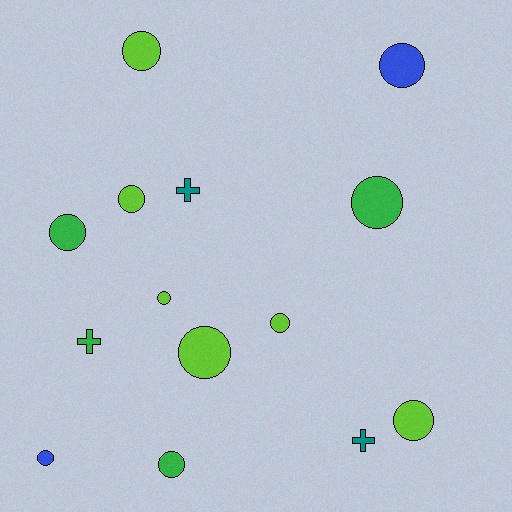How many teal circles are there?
There are no teal circles.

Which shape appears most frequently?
Circle, with 11 objects.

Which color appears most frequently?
Lime, with 6 objects.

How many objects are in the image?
There are 14 objects.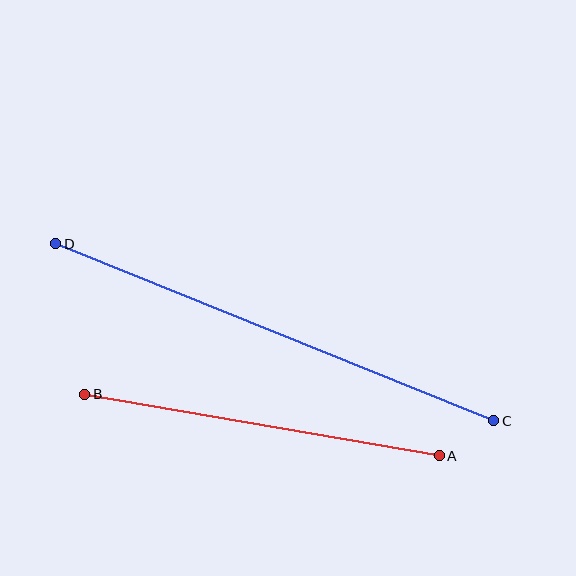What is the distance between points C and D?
The distance is approximately 472 pixels.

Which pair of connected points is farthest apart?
Points C and D are farthest apart.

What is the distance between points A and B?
The distance is approximately 360 pixels.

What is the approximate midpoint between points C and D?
The midpoint is at approximately (275, 332) pixels.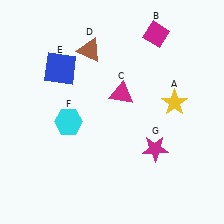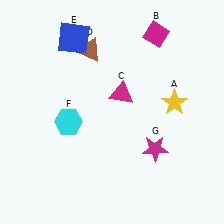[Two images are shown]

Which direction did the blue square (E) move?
The blue square (E) moved up.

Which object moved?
The blue square (E) moved up.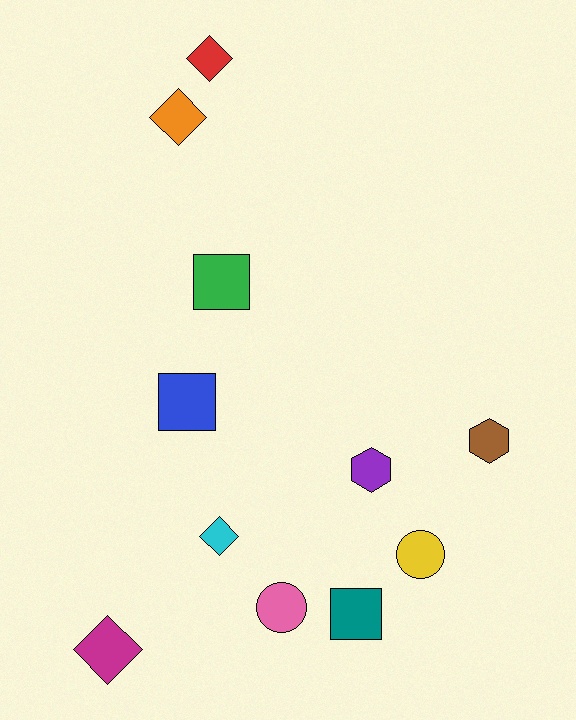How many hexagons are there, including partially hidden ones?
There are 2 hexagons.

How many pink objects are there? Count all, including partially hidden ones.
There is 1 pink object.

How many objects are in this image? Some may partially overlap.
There are 11 objects.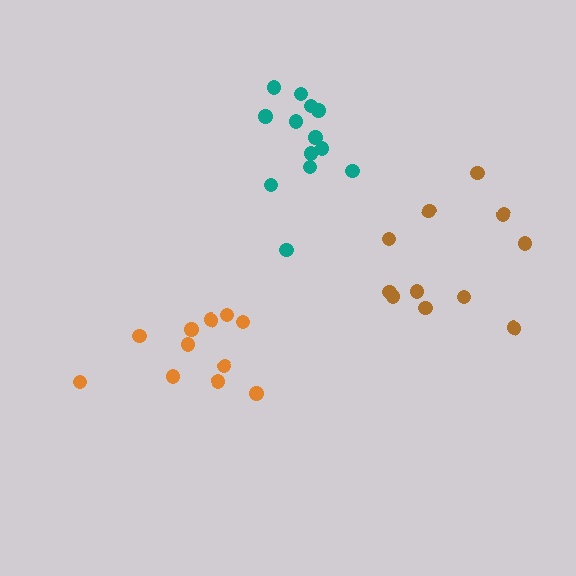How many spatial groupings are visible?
There are 3 spatial groupings.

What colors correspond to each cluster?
The clusters are colored: brown, orange, teal.